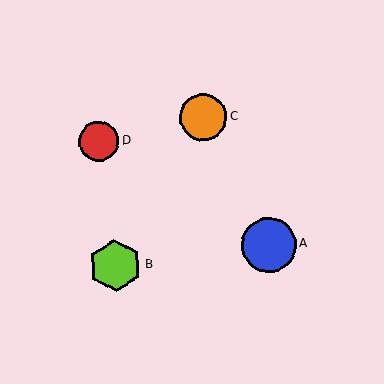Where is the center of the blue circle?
The center of the blue circle is at (269, 245).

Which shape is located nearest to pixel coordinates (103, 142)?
The red circle (labeled D) at (99, 141) is nearest to that location.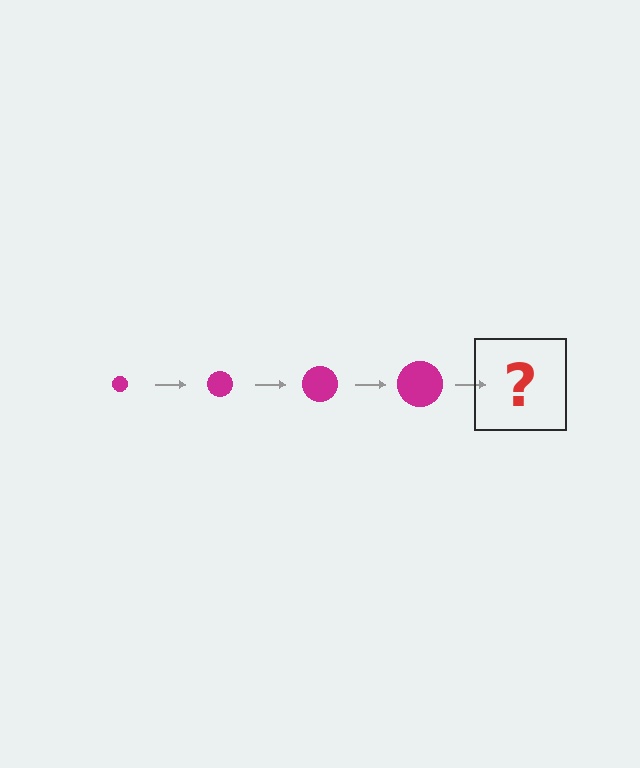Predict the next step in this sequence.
The next step is a magenta circle, larger than the previous one.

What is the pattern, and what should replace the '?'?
The pattern is that the circle gets progressively larger each step. The '?' should be a magenta circle, larger than the previous one.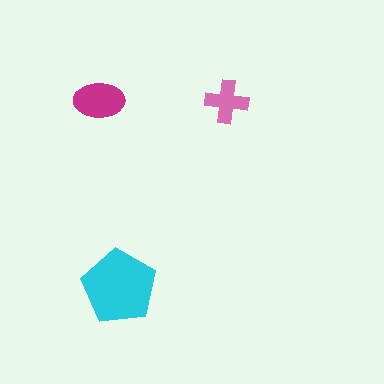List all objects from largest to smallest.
The cyan pentagon, the magenta ellipse, the pink cross.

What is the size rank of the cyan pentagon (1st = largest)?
1st.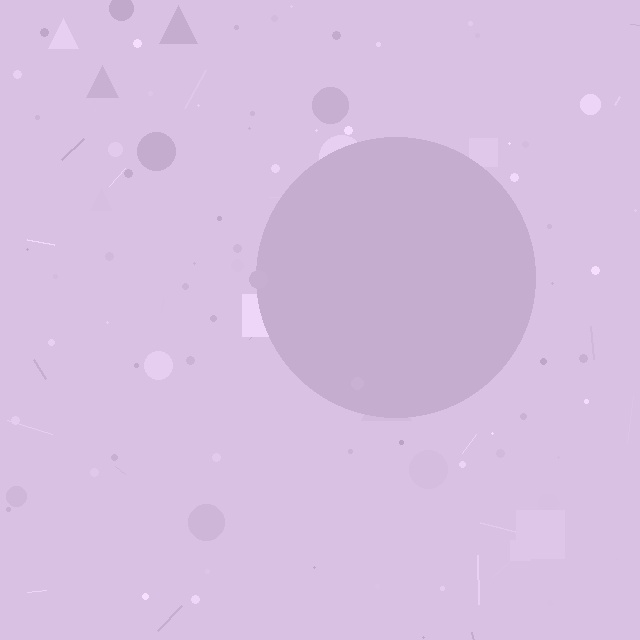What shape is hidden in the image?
A circle is hidden in the image.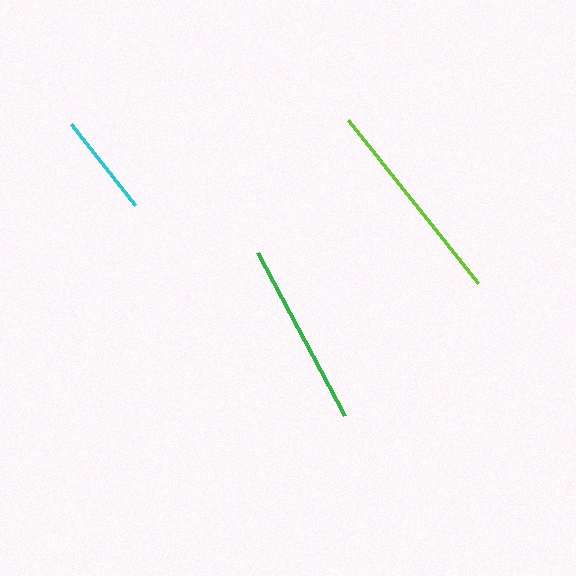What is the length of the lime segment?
The lime segment is approximately 209 pixels long.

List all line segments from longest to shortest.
From longest to shortest: lime, green, cyan.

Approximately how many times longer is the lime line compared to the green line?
The lime line is approximately 1.1 times the length of the green line.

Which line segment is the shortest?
The cyan line is the shortest at approximately 103 pixels.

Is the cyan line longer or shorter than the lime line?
The lime line is longer than the cyan line.